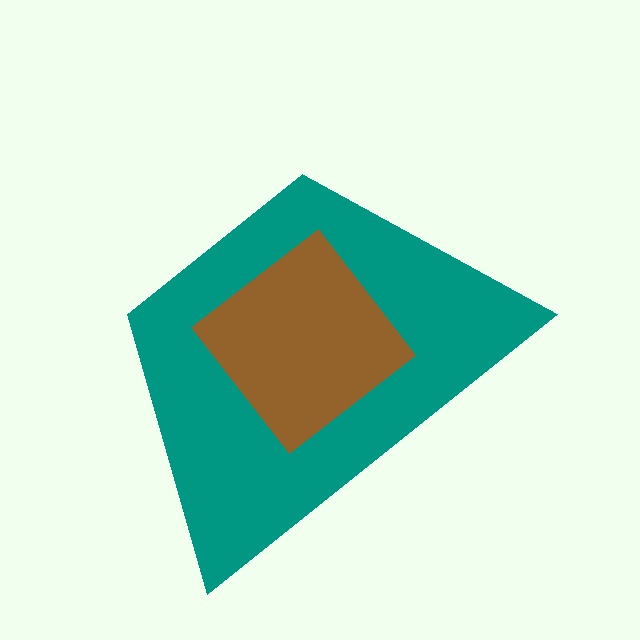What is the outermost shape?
The teal trapezoid.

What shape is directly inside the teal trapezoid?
The brown diamond.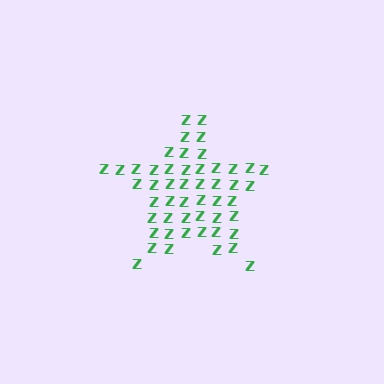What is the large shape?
The large shape is a star.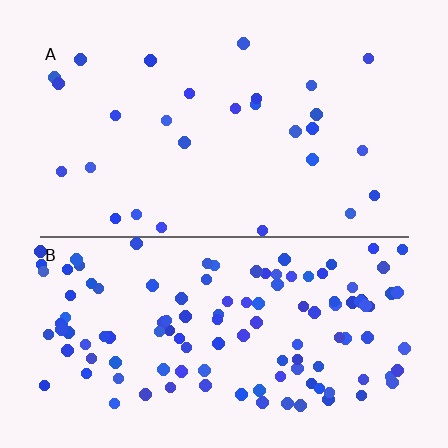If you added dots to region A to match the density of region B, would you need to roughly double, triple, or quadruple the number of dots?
Approximately quadruple.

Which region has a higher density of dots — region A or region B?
B (the bottom).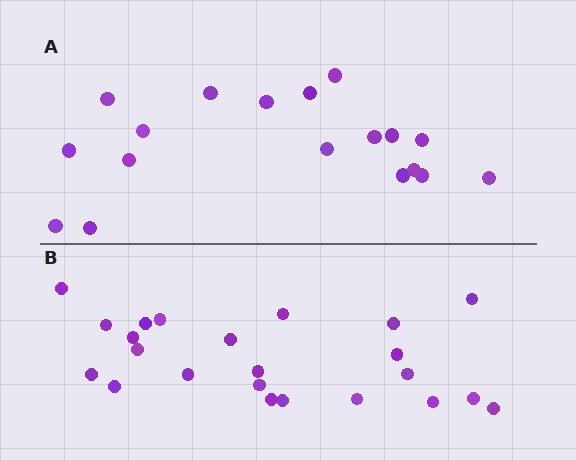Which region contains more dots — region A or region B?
Region B (the bottom region) has more dots.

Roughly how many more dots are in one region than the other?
Region B has about 5 more dots than region A.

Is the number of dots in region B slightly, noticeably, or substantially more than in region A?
Region B has noticeably more, but not dramatically so. The ratio is roughly 1.3 to 1.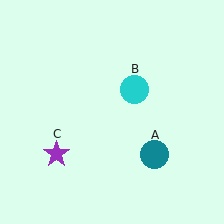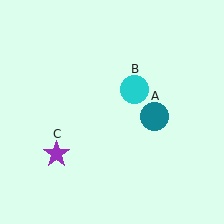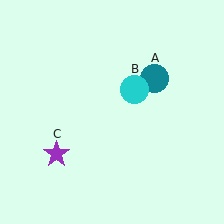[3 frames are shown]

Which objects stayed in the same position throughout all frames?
Cyan circle (object B) and purple star (object C) remained stationary.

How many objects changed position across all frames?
1 object changed position: teal circle (object A).